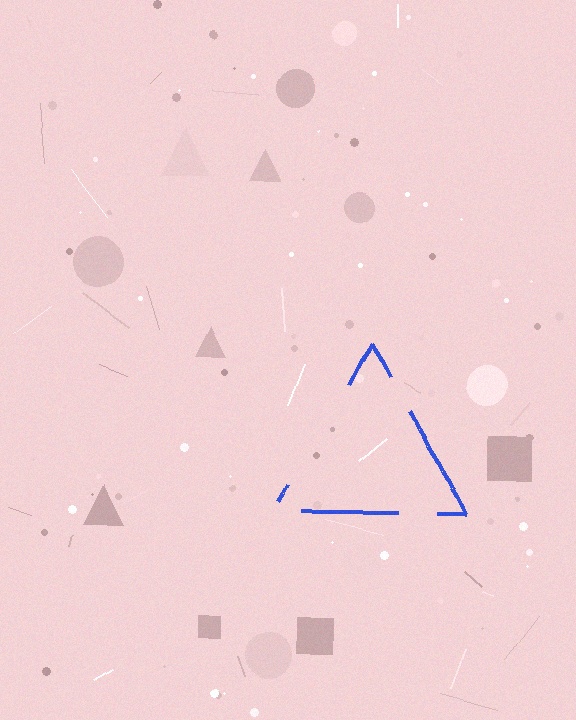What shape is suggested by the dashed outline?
The dashed outline suggests a triangle.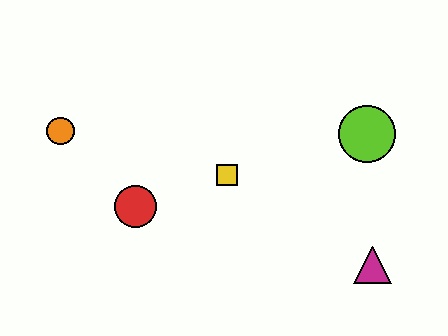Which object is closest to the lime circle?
The magenta triangle is closest to the lime circle.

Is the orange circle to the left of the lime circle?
Yes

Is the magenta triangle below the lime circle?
Yes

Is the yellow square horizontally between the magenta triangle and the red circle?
Yes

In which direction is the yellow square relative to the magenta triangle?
The yellow square is to the left of the magenta triangle.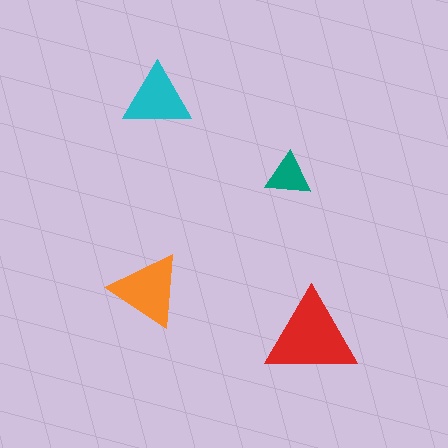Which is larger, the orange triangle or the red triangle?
The red one.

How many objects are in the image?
There are 4 objects in the image.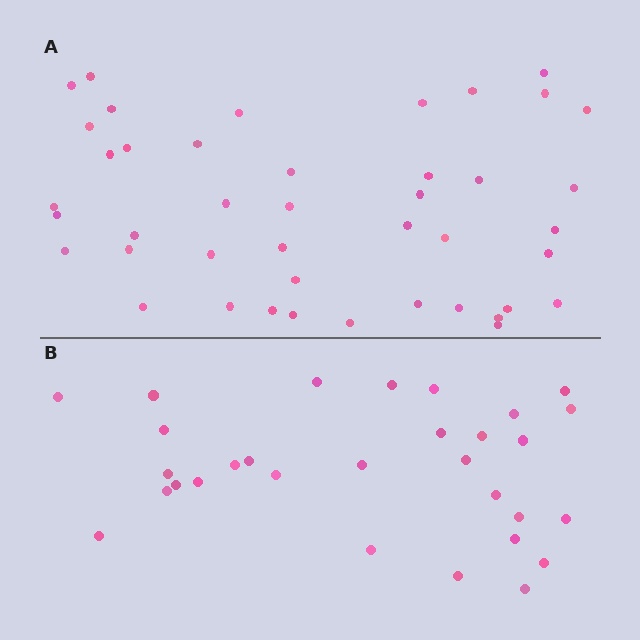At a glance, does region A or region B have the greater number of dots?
Region A (the top region) has more dots.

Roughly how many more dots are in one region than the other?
Region A has approximately 15 more dots than region B.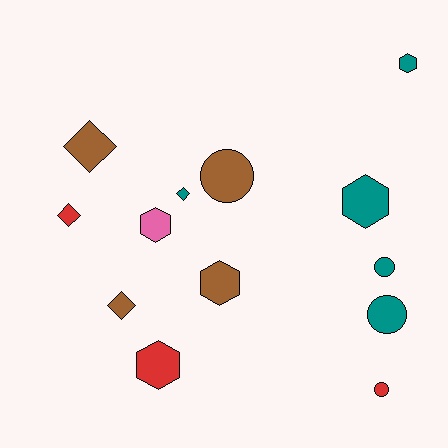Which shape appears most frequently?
Hexagon, with 5 objects.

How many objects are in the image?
There are 13 objects.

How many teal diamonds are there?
There is 1 teal diamond.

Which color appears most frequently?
Teal, with 5 objects.